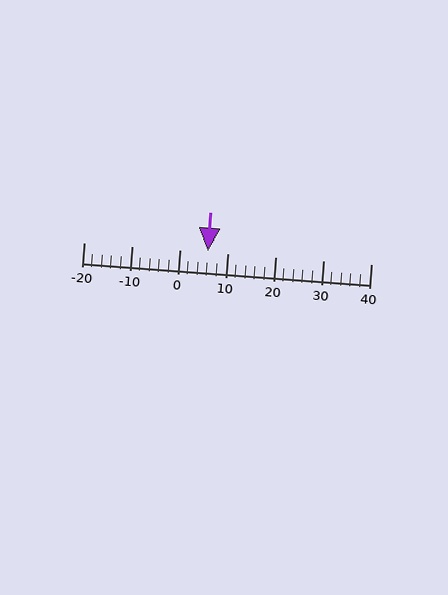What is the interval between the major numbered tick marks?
The major tick marks are spaced 10 units apart.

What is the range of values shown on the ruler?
The ruler shows values from -20 to 40.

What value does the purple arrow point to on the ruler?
The purple arrow points to approximately 6.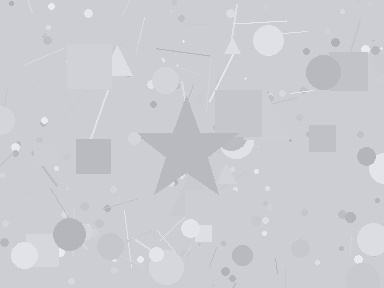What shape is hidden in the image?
A star is hidden in the image.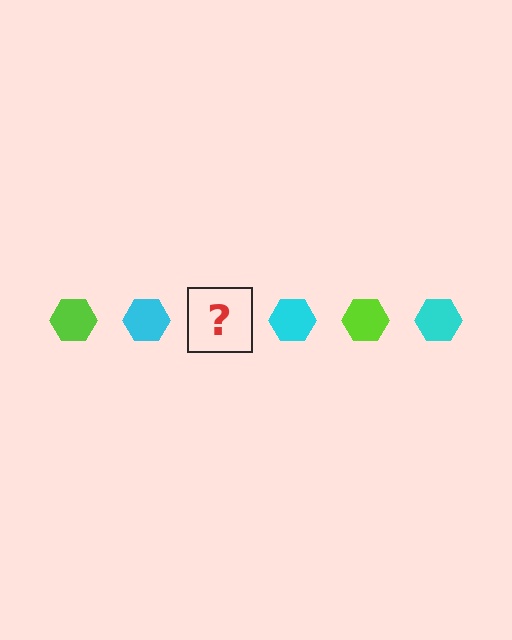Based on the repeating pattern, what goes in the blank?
The blank should be a lime hexagon.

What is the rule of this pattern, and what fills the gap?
The rule is that the pattern cycles through lime, cyan hexagons. The gap should be filled with a lime hexagon.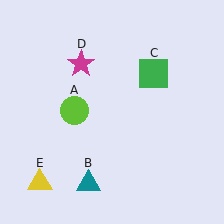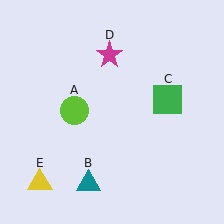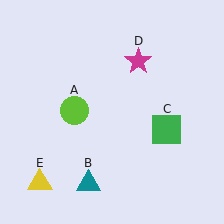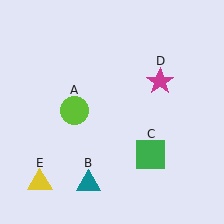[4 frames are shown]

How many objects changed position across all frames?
2 objects changed position: green square (object C), magenta star (object D).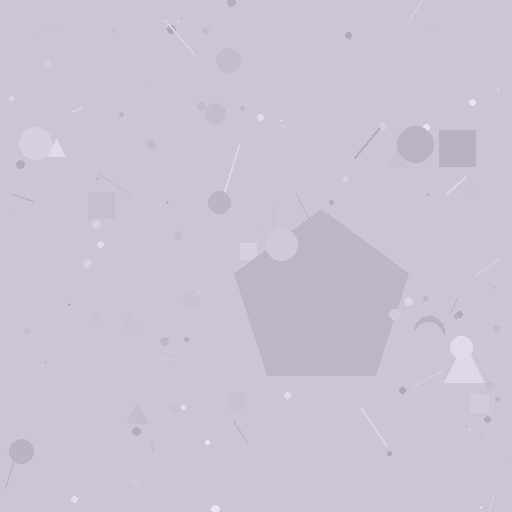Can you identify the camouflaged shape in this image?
The camouflaged shape is a pentagon.